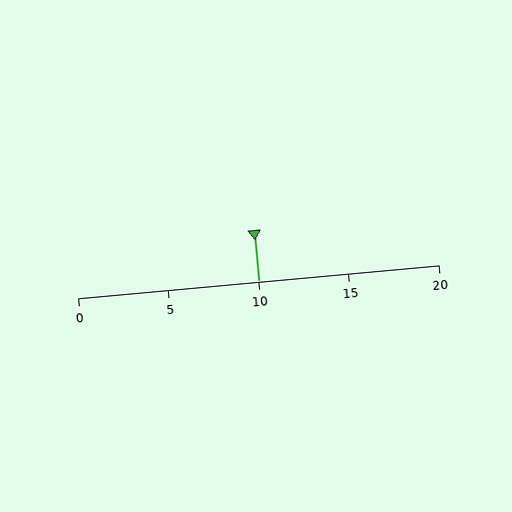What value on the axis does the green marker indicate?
The marker indicates approximately 10.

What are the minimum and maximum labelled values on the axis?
The axis runs from 0 to 20.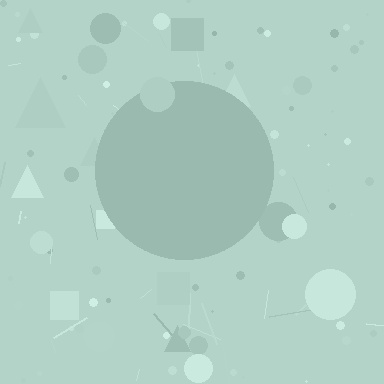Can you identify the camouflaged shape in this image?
The camouflaged shape is a circle.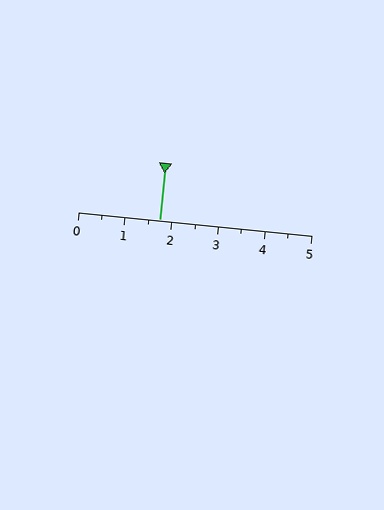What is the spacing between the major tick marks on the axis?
The major ticks are spaced 1 apart.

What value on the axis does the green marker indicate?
The marker indicates approximately 1.8.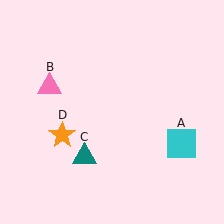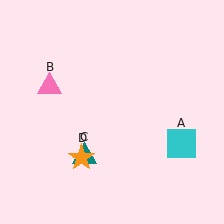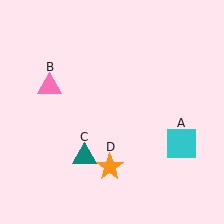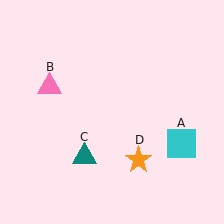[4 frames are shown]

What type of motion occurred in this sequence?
The orange star (object D) rotated counterclockwise around the center of the scene.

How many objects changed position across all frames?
1 object changed position: orange star (object D).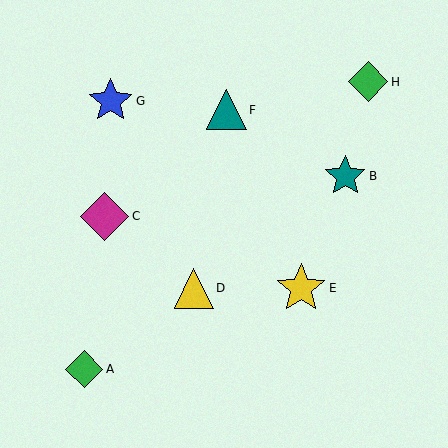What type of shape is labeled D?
Shape D is a yellow triangle.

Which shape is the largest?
The yellow star (labeled E) is the largest.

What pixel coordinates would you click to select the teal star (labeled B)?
Click at (345, 176) to select the teal star B.